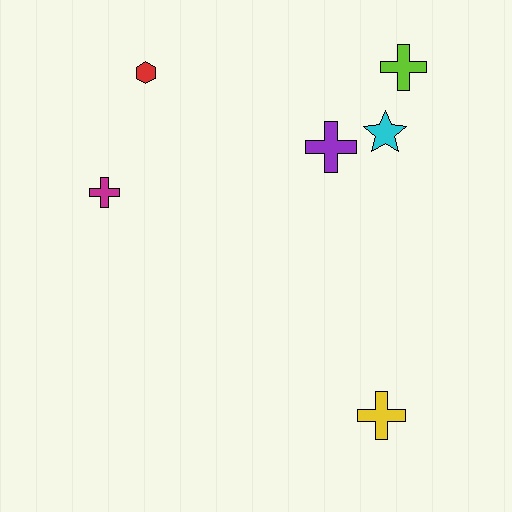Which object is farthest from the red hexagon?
The yellow cross is farthest from the red hexagon.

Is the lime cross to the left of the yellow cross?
No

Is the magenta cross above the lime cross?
No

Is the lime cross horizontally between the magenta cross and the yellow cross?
No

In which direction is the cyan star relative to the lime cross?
The cyan star is below the lime cross.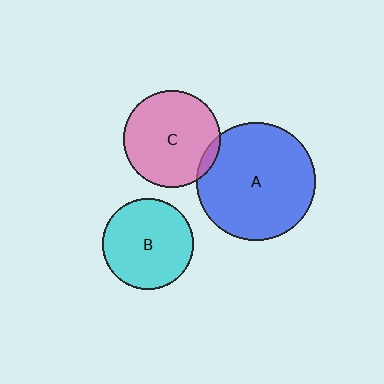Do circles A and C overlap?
Yes.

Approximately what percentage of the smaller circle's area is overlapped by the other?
Approximately 5%.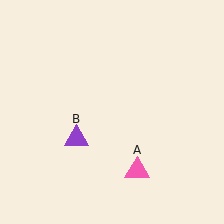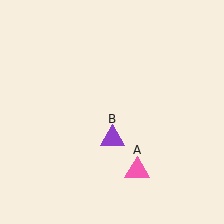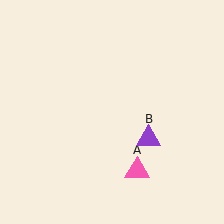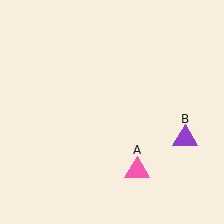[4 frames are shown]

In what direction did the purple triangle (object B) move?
The purple triangle (object B) moved right.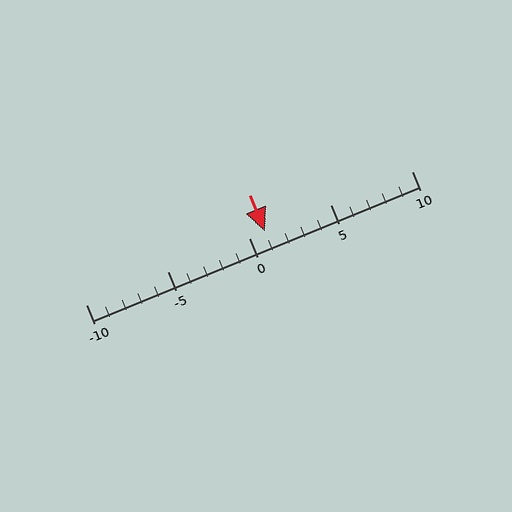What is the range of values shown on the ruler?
The ruler shows values from -10 to 10.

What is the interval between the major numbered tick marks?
The major tick marks are spaced 5 units apart.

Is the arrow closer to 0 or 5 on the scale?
The arrow is closer to 0.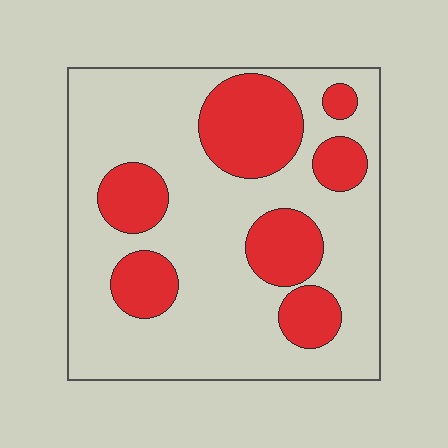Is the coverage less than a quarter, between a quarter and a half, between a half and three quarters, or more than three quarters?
Between a quarter and a half.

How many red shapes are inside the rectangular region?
7.